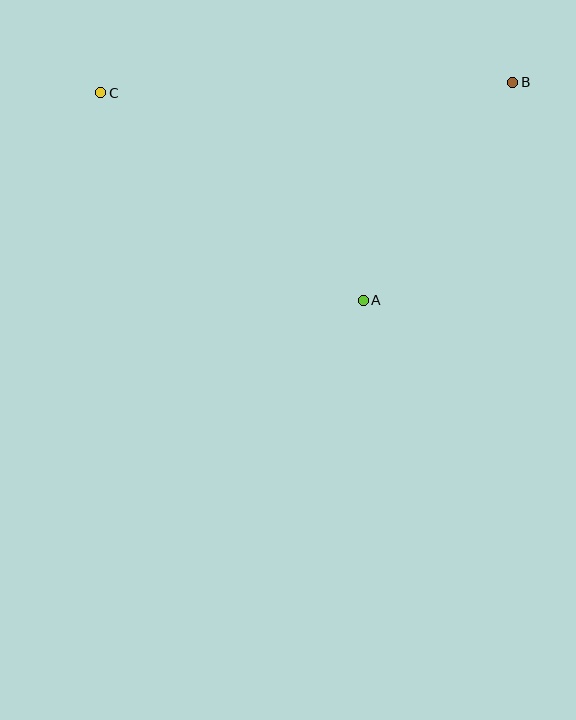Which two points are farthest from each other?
Points B and C are farthest from each other.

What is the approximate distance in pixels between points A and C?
The distance between A and C is approximately 335 pixels.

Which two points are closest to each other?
Points A and B are closest to each other.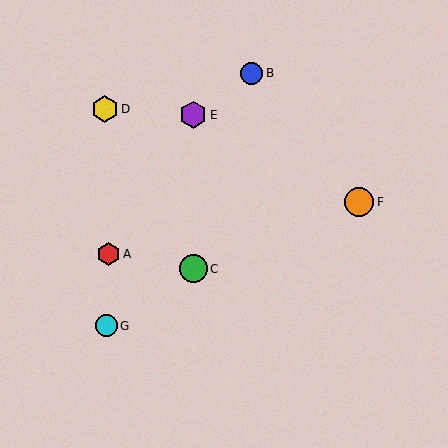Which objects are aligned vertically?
Objects C, E are aligned vertically.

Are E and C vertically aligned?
Yes, both are at x≈193.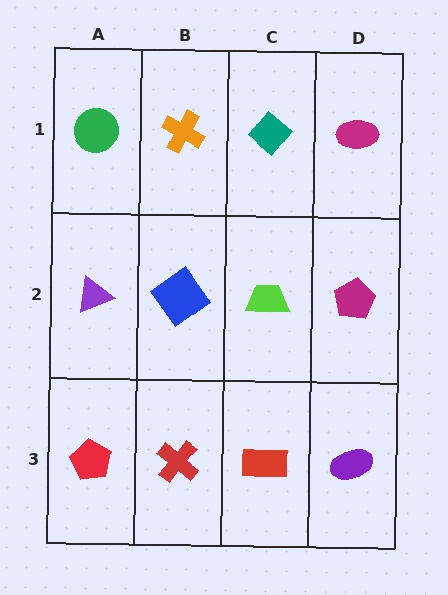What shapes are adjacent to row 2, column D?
A magenta ellipse (row 1, column D), a purple ellipse (row 3, column D), a lime trapezoid (row 2, column C).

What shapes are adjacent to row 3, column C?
A lime trapezoid (row 2, column C), a red cross (row 3, column B), a purple ellipse (row 3, column D).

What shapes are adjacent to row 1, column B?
A blue diamond (row 2, column B), a green circle (row 1, column A), a teal diamond (row 1, column C).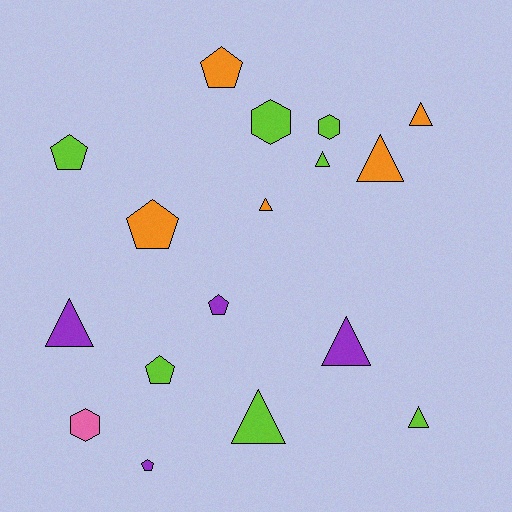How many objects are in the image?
There are 17 objects.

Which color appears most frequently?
Lime, with 7 objects.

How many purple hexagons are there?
There are no purple hexagons.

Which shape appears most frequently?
Triangle, with 8 objects.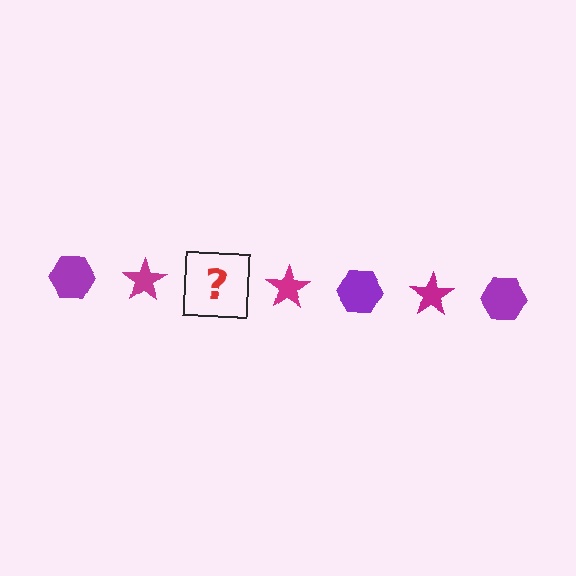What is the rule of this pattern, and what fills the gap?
The rule is that the pattern alternates between purple hexagon and magenta star. The gap should be filled with a purple hexagon.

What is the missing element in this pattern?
The missing element is a purple hexagon.